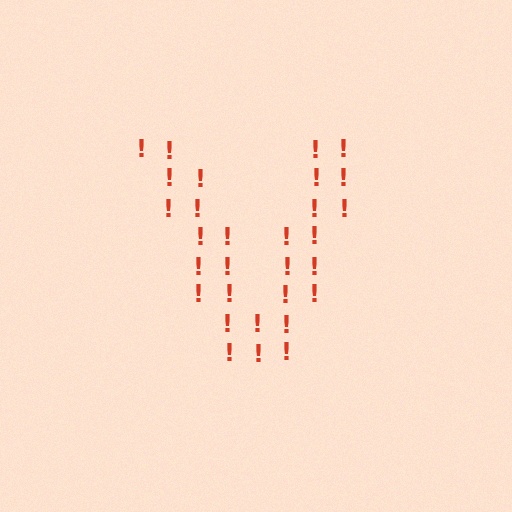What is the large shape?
The large shape is the letter V.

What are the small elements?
The small elements are exclamation marks.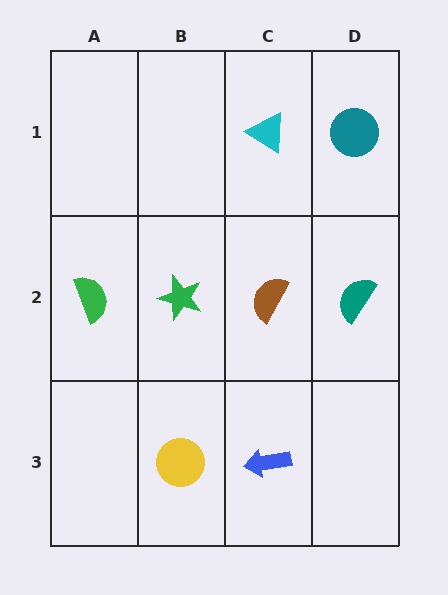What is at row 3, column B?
A yellow circle.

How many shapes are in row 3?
2 shapes.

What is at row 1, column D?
A teal circle.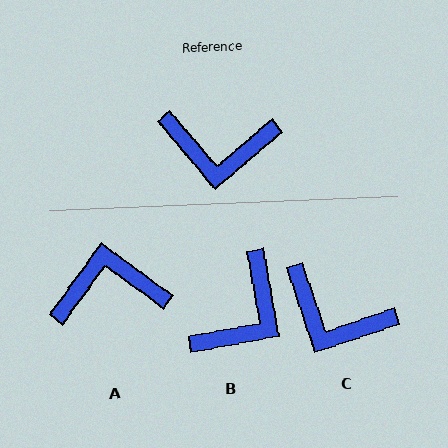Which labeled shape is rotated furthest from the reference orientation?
A, about 166 degrees away.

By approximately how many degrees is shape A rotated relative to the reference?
Approximately 166 degrees clockwise.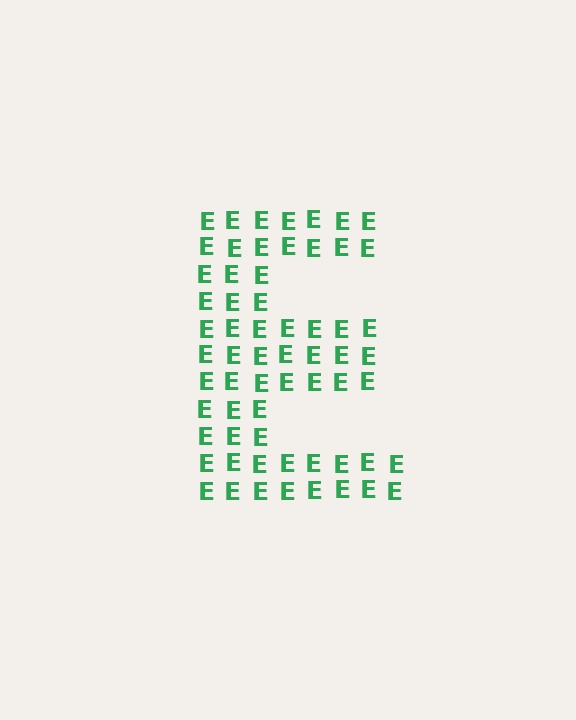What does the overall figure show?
The overall figure shows the letter E.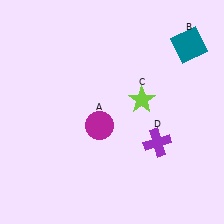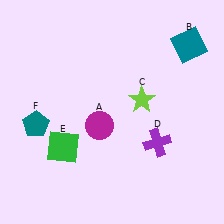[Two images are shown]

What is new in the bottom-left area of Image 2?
A green square (E) was added in the bottom-left area of Image 2.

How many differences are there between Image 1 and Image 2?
There are 2 differences between the two images.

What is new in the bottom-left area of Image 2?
A teal pentagon (F) was added in the bottom-left area of Image 2.